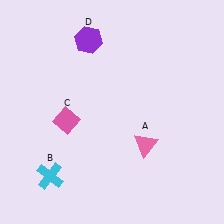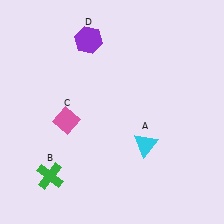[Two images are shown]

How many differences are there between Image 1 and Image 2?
There are 2 differences between the two images.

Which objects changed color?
A changed from pink to cyan. B changed from cyan to green.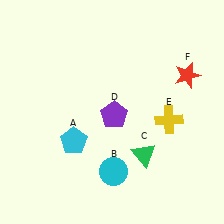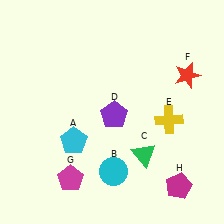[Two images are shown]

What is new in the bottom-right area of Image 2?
A magenta pentagon (H) was added in the bottom-right area of Image 2.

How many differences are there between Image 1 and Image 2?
There are 2 differences between the two images.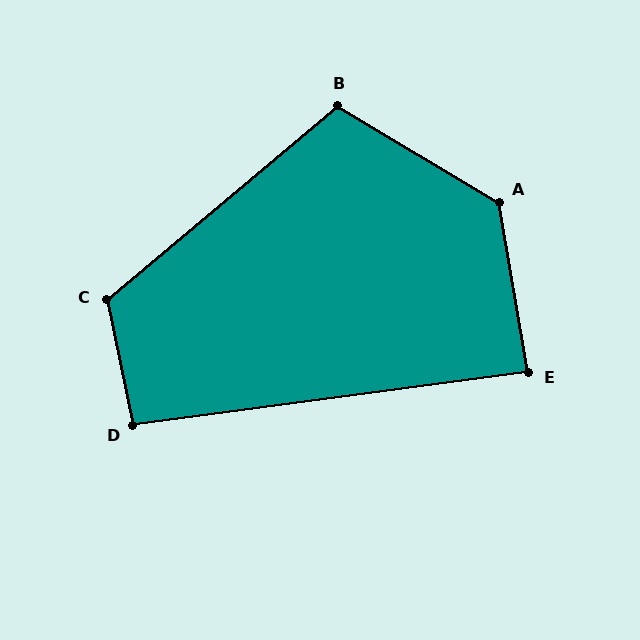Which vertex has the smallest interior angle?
E, at approximately 88 degrees.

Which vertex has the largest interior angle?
A, at approximately 130 degrees.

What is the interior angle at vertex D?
Approximately 94 degrees (approximately right).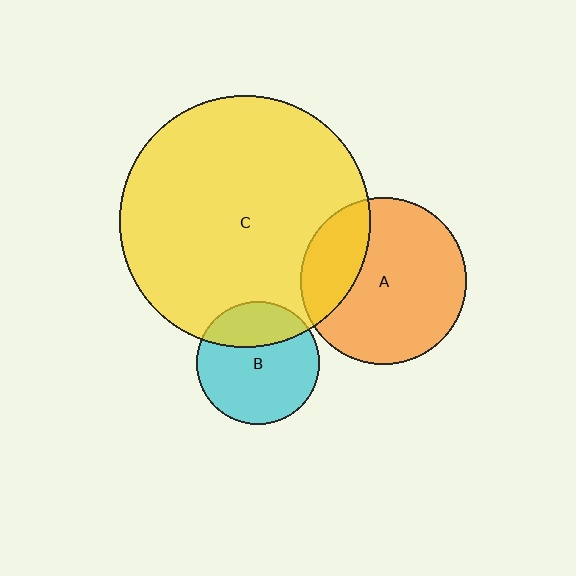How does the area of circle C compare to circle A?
Approximately 2.3 times.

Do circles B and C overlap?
Yes.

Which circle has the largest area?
Circle C (yellow).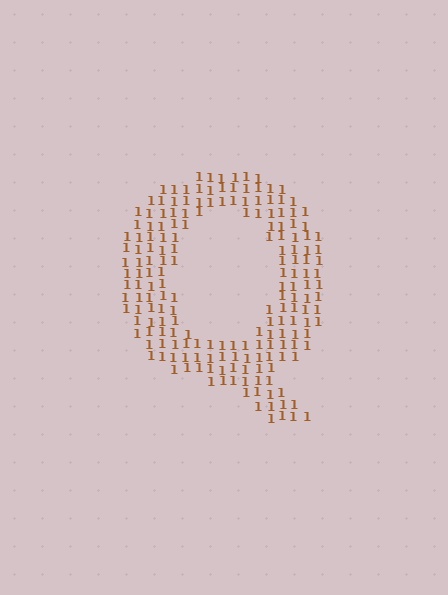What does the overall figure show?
The overall figure shows the letter Q.